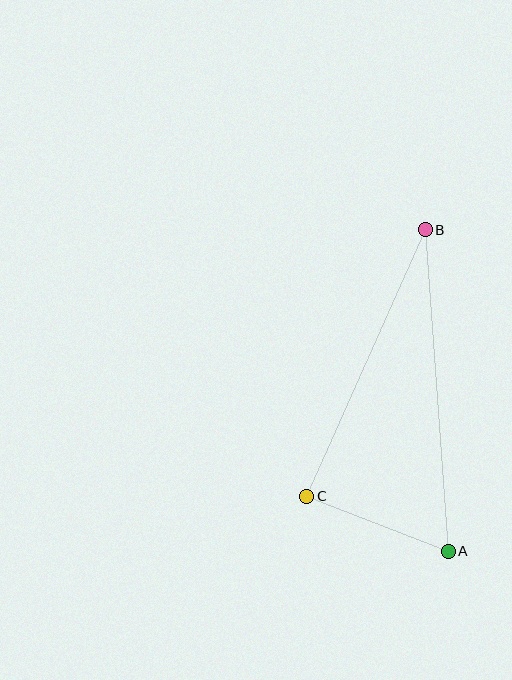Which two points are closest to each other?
Points A and C are closest to each other.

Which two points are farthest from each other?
Points A and B are farthest from each other.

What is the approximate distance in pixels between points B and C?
The distance between B and C is approximately 292 pixels.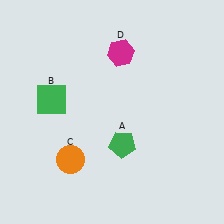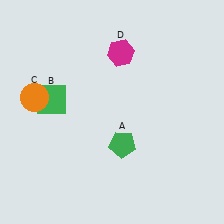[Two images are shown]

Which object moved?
The orange circle (C) moved up.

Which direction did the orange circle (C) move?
The orange circle (C) moved up.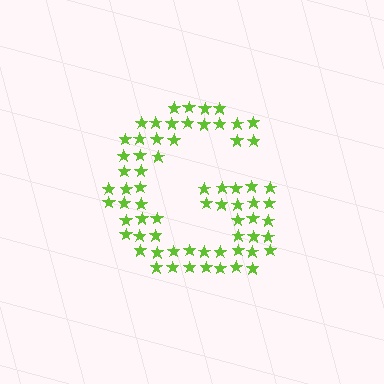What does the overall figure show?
The overall figure shows the letter G.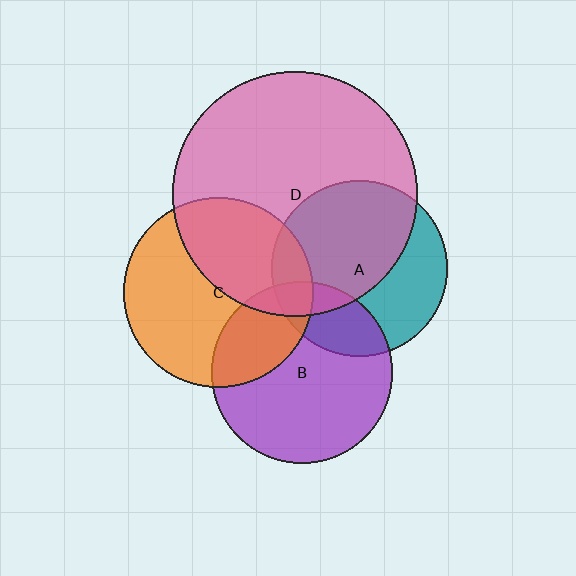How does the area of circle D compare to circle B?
Approximately 1.8 times.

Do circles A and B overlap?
Yes.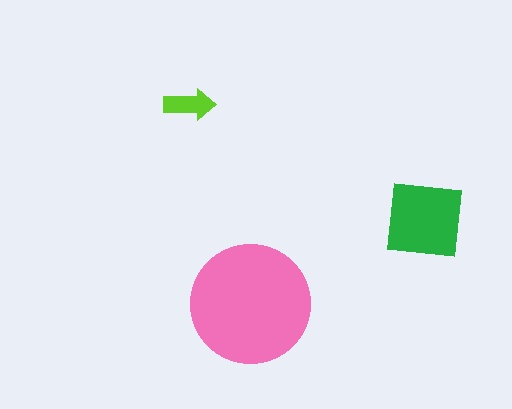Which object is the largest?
The pink circle.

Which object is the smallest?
The lime arrow.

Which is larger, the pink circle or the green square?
The pink circle.